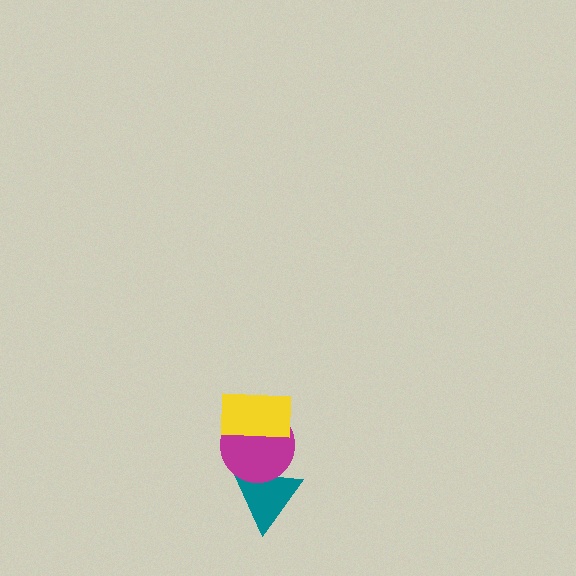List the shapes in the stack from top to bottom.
From top to bottom: the yellow rectangle, the magenta circle, the teal triangle.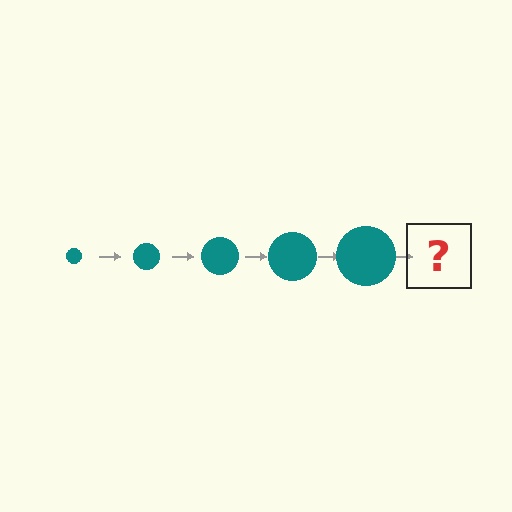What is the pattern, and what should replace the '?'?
The pattern is that the circle gets progressively larger each step. The '?' should be a teal circle, larger than the previous one.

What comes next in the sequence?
The next element should be a teal circle, larger than the previous one.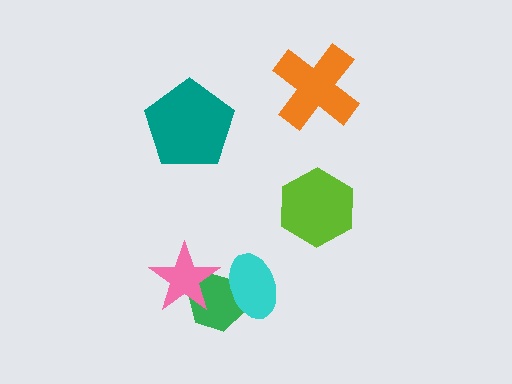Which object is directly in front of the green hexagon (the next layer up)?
The pink star is directly in front of the green hexagon.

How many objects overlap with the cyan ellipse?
1 object overlaps with the cyan ellipse.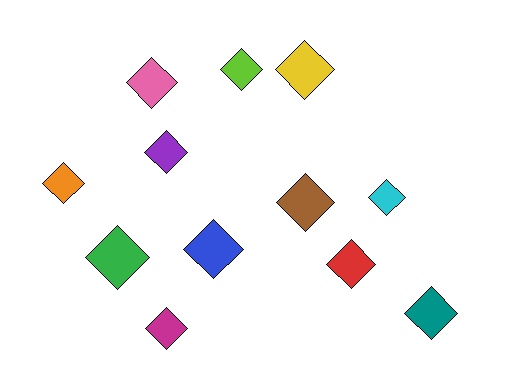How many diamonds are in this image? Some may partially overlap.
There are 12 diamonds.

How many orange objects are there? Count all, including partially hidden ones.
There is 1 orange object.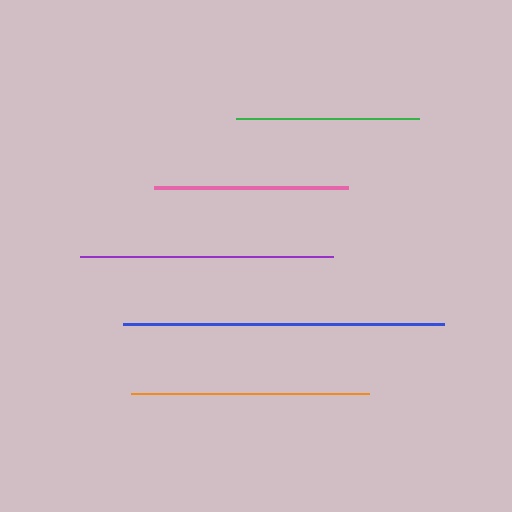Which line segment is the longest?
The blue line is the longest at approximately 321 pixels.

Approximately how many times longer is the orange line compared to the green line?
The orange line is approximately 1.3 times the length of the green line.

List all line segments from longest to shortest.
From longest to shortest: blue, purple, orange, pink, green.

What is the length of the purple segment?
The purple segment is approximately 252 pixels long.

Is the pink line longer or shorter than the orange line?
The orange line is longer than the pink line.